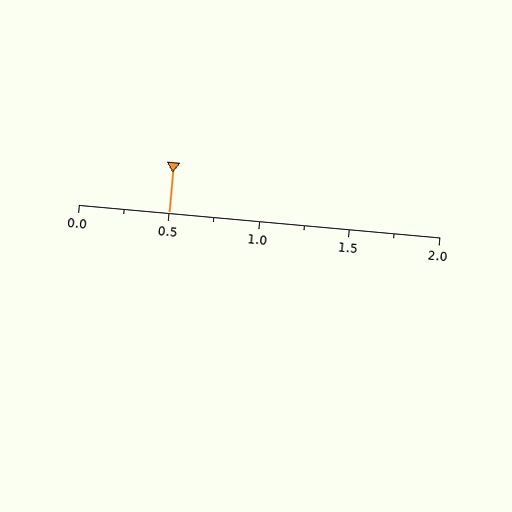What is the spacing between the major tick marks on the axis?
The major ticks are spaced 0.5 apart.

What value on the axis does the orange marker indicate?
The marker indicates approximately 0.5.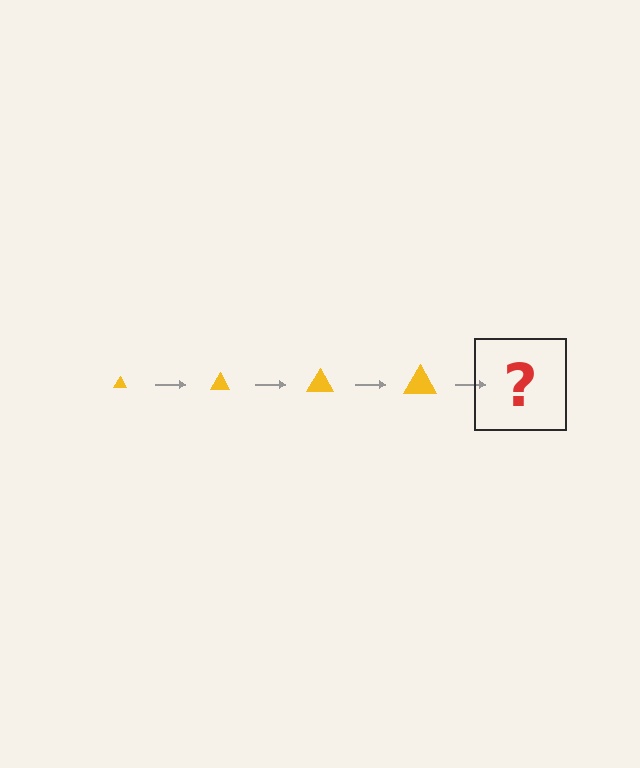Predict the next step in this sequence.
The next step is a yellow triangle, larger than the previous one.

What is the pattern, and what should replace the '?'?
The pattern is that the triangle gets progressively larger each step. The '?' should be a yellow triangle, larger than the previous one.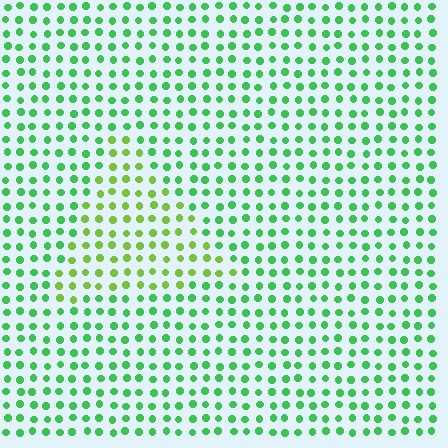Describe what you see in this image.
The image is filled with small green elements in a uniform arrangement. A triangle-shaped region is visible where the elements are tinted to a slightly different hue, forming a subtle color boundary.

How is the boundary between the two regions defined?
The boundary is defined purely by a slight shift in hue (about 36 degrees). Spacing, size, and orientation are identical on both sides.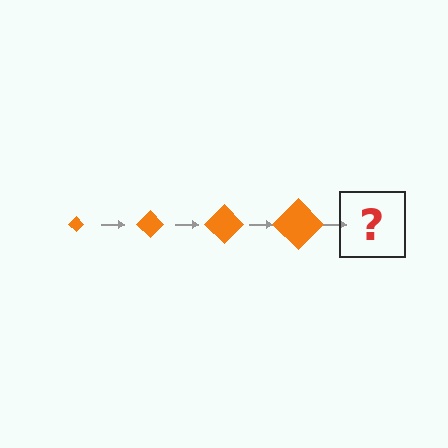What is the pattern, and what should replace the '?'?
The pattern is that the diamond gets progressively larger each step. The '?' should be an orange diamond, larger than the previous one.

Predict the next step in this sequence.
The next step is an orange diamond, larger than the previous one.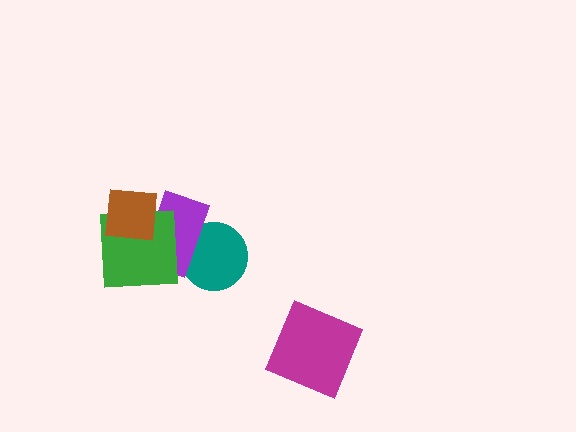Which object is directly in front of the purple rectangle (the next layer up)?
The green square is directly in front of the purple rectangle.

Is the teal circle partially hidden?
Yes, it is partially covered by another shape.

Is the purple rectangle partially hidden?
Yes, it is partially covered by another shape.